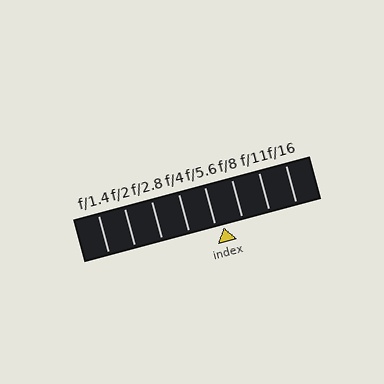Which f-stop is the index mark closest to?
The index mark is closest to f/5.6.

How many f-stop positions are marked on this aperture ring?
There are 8 f-stop positions marked.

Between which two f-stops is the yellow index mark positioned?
The index mark is between f/5.6 and f/8.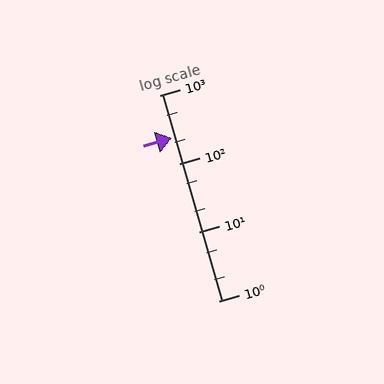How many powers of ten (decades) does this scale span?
The scale spans 3 decades, from 1 to 1000.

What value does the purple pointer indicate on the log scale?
The pointer indicates approximately 240.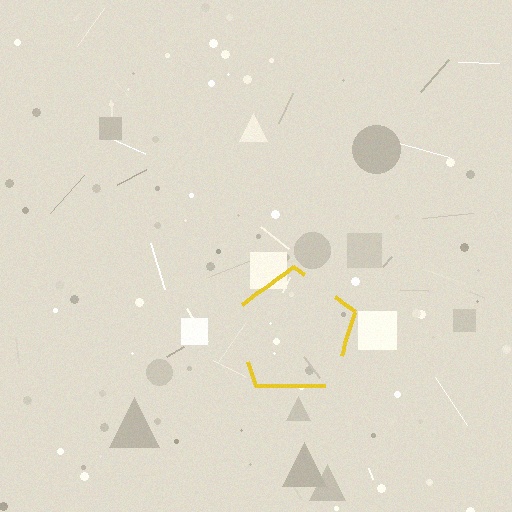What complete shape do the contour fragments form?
The contour fragments form a pentagon.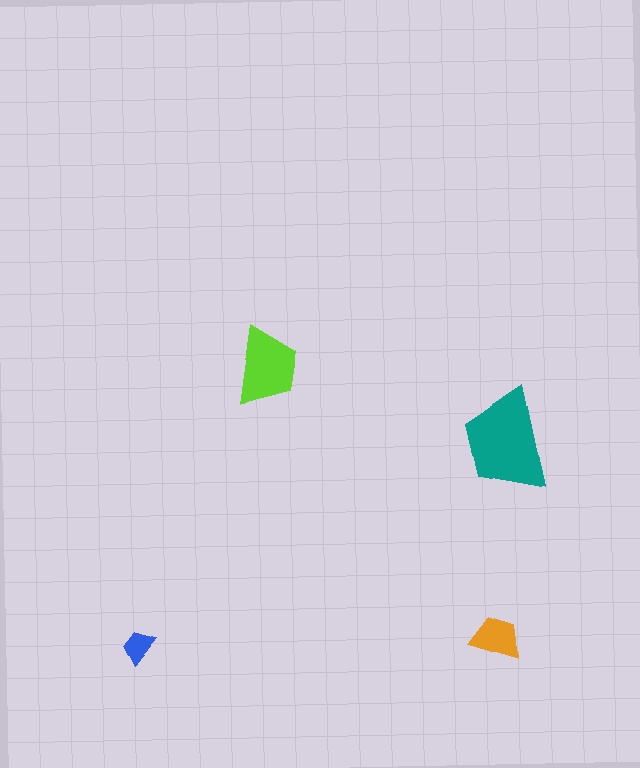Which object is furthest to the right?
The teal trapezoid is rightmost.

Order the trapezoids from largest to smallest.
the teal one, the lime one, the orange one, the blue one.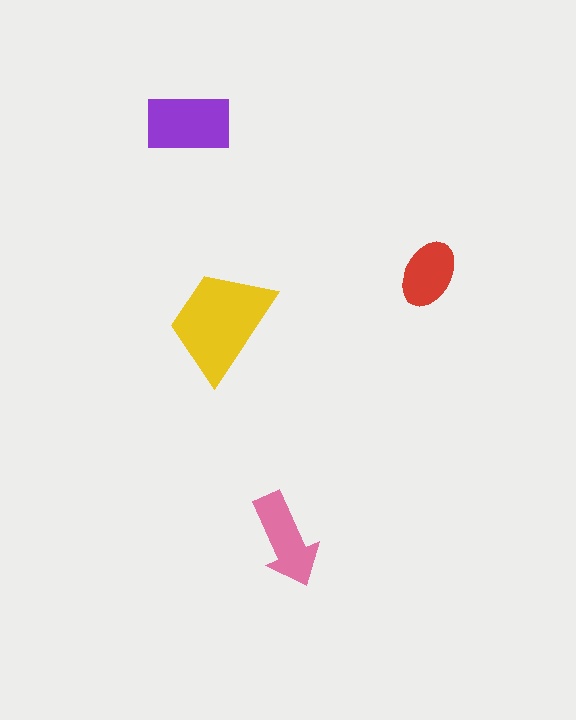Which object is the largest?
The yellow trapezoid.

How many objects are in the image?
There are 4 objects in the image.